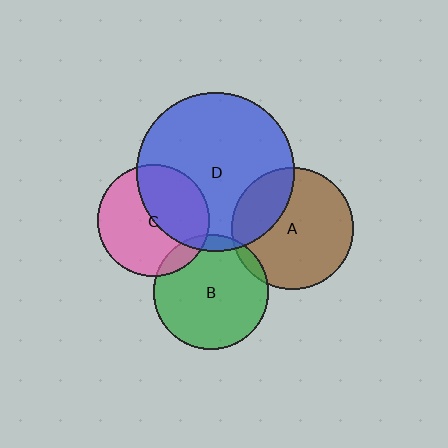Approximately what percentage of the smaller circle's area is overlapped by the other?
Approximately 45%.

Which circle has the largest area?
Circle D (blue).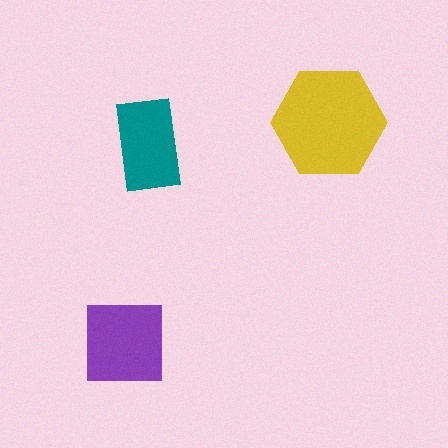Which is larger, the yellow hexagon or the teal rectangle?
The yellow hexagon.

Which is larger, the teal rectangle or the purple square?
The purple square.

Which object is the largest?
The yellow hexagon.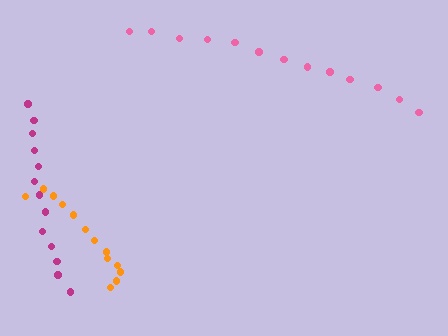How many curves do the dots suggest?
There are 3 distinct paths.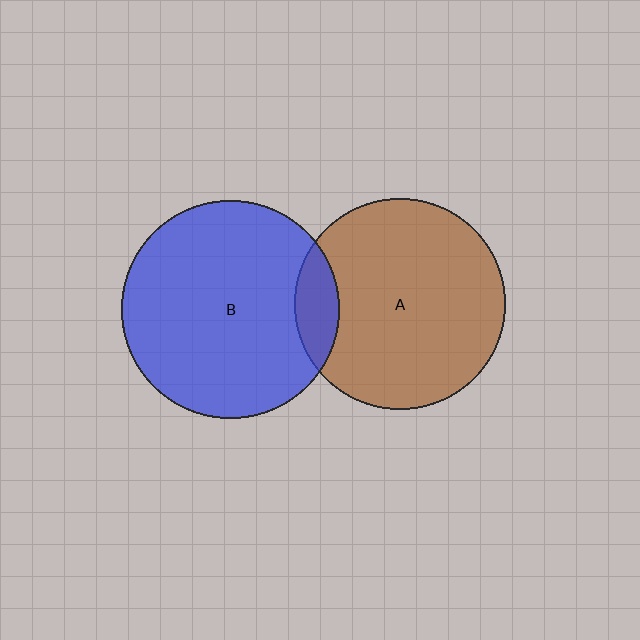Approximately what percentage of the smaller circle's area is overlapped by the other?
Approximately 10%.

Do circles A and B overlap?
Yes.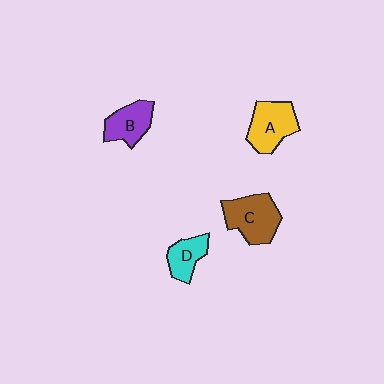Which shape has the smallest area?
Shape D (cyan).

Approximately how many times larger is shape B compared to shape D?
Approximately 1.2 times.